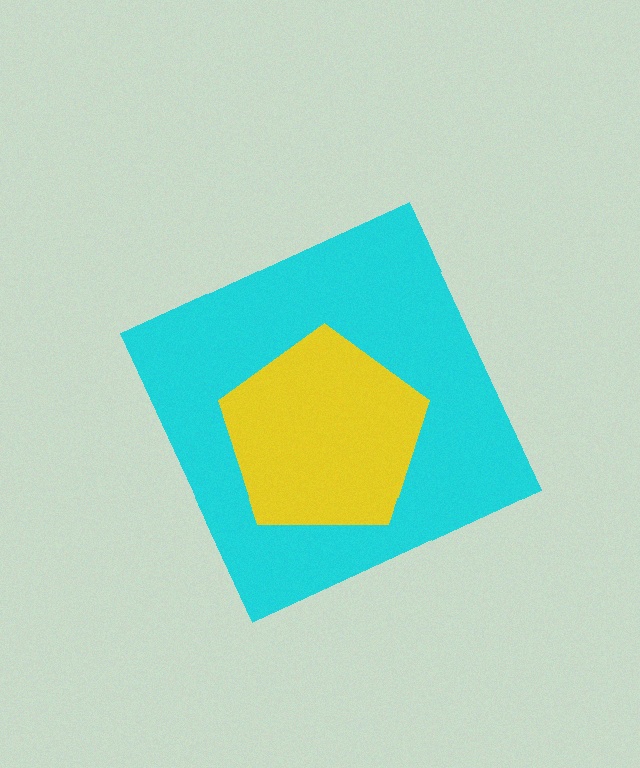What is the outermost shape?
The cyan diamond.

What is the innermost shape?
The yellow pentagon.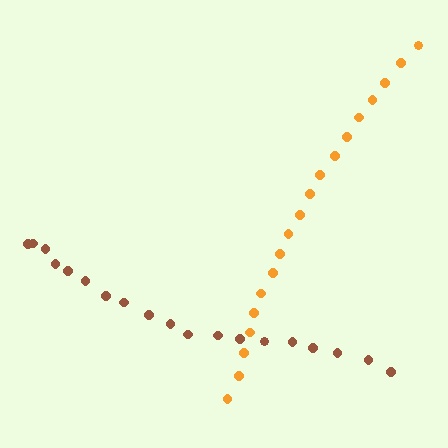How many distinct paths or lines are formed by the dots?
There are 2 distinct paths.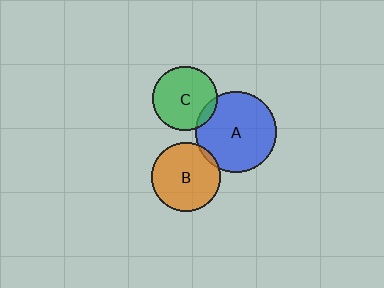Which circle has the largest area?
Circle A (blue).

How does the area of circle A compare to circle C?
Approximately 1.6 times.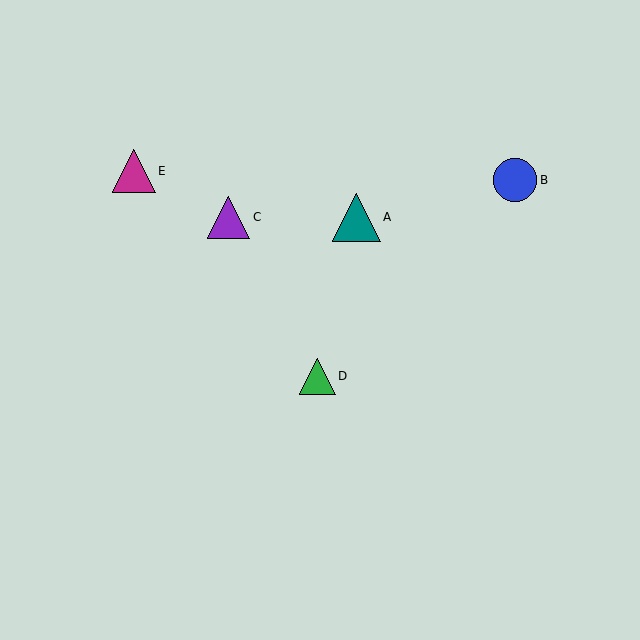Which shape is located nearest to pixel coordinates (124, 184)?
The magenta triangle (labeled E) at (134, 171) is nearest to that location.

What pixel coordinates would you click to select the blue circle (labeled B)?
Click at (515, 180) to select the blue circle B.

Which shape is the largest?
The teal triangle (labeled A) is the largest.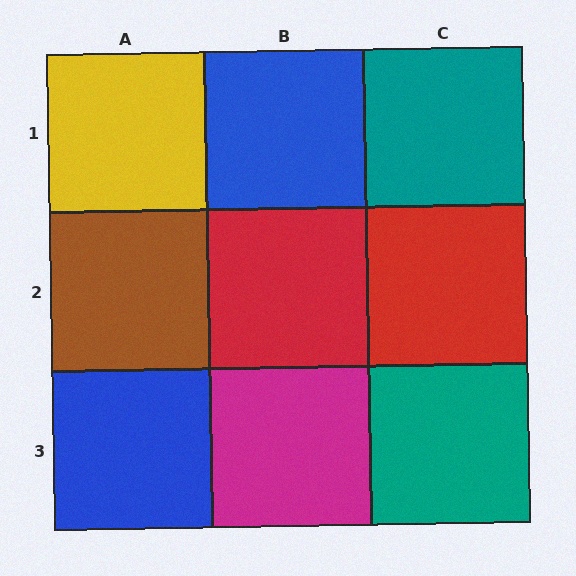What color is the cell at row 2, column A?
Brown.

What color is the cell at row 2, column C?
Red.